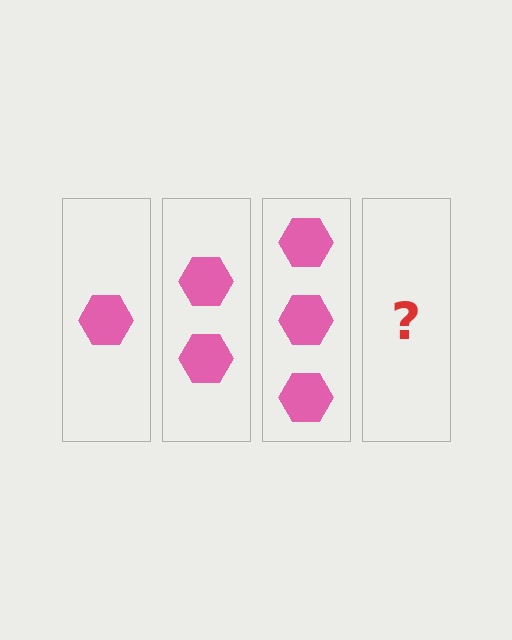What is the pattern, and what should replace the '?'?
The pattern is that each step adds one more hexagon. The '?' should be 4 hexagons.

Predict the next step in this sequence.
The next step is 4 hexagons.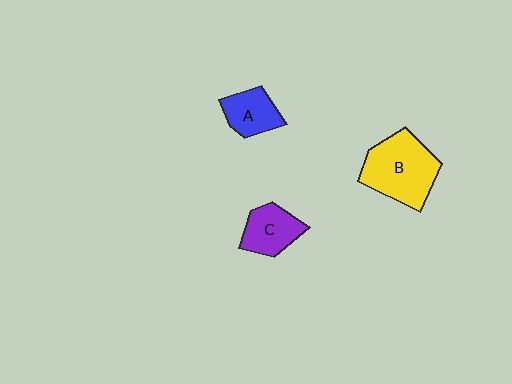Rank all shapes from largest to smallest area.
From largest to smallest: B (yellow), C (purple), A (blue).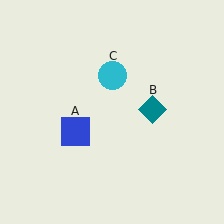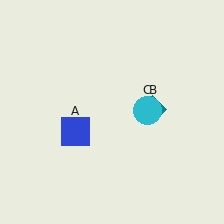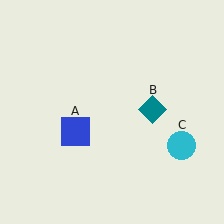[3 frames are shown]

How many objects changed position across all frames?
1 object changed position: cyan circle (object C).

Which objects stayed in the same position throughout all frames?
Blue square (object A) and teal diamond (object B) remained stationary.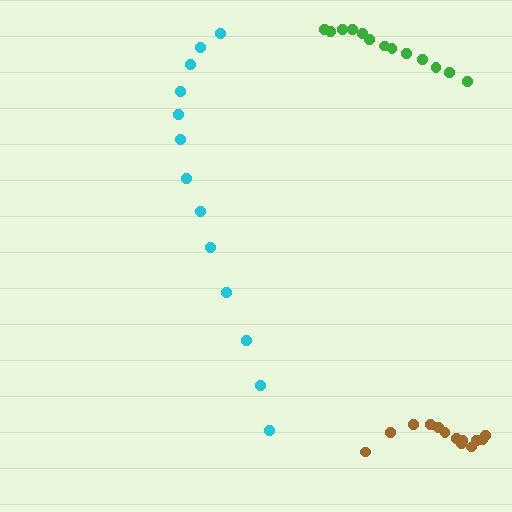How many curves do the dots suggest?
There are 3 distinct paths.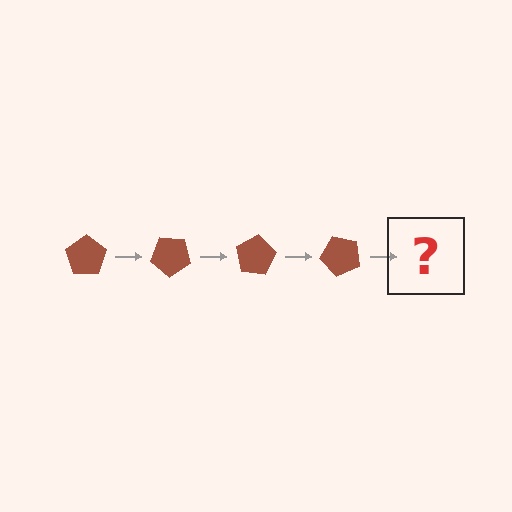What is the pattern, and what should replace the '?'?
The pattern is that the pentagon rotates 40 degrees each step. The '?' should be a brown pentagon rotated 160 degrees.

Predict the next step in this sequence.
The next step is a brown pentagon rotated 160 degrees.